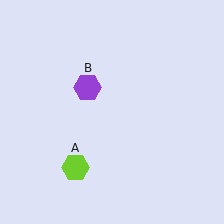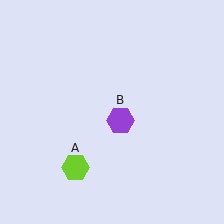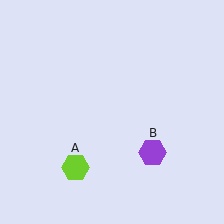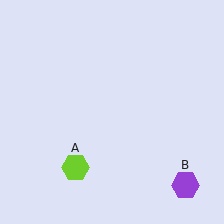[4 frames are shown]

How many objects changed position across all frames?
1 object changed position: purple hexagon (object B).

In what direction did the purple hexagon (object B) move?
The purple hexagon (object B) moved down and to the right.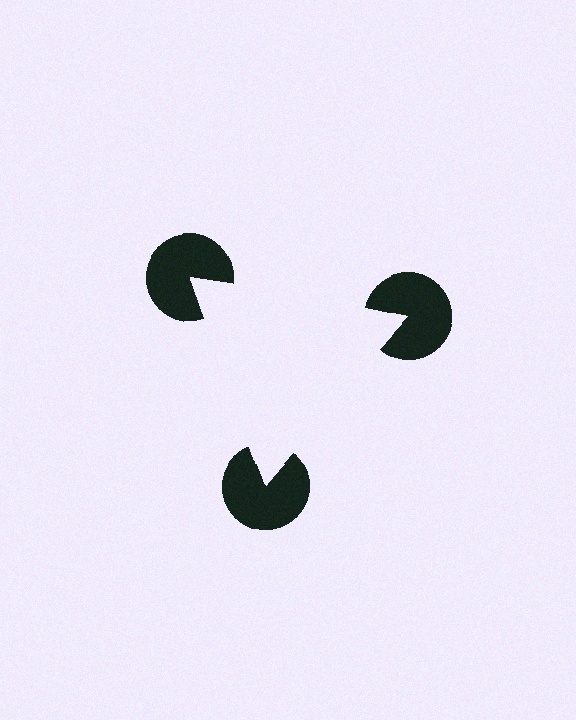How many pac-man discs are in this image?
There are 3 — one at each vertex of the illusory triangle.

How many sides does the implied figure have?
3 sides.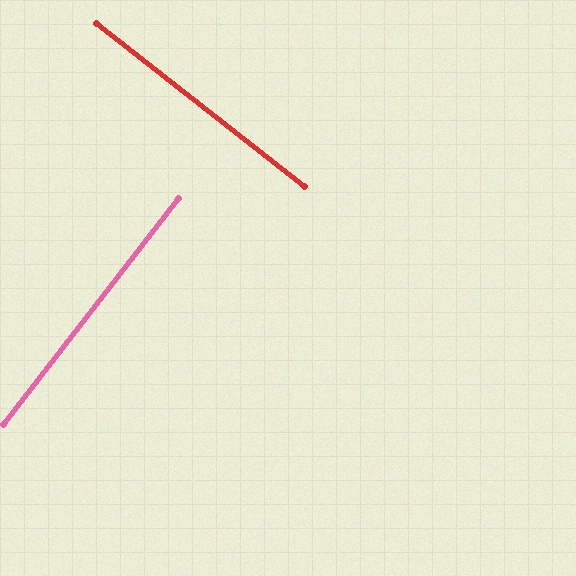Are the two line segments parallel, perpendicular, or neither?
Perpendicular — they meet at approximately 90°.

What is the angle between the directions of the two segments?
Approximately 90 degrees.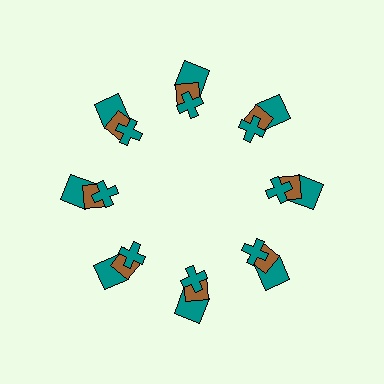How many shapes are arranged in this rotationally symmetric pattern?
There are 24 shapes, arranged in 8 groups of 3.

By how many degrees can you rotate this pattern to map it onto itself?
The pattern maps onto itself every 45 degrees of rotation.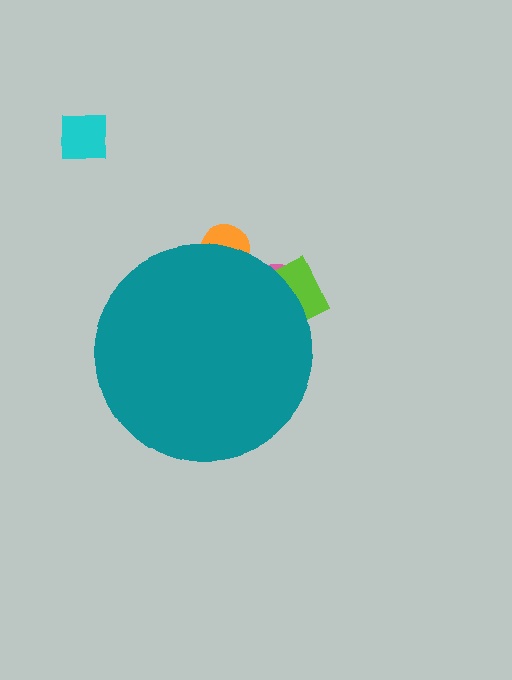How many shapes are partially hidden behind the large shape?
3 shapes are partially hidden.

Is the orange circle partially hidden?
Yes, the orange circle is partially hidden behind the teal circle.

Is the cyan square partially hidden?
No, the cyan square is fully visible.